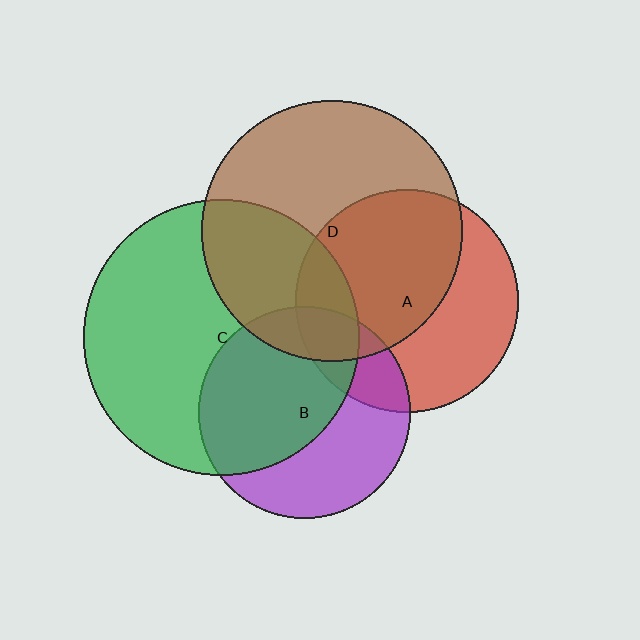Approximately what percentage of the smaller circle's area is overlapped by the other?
Approximately 55%.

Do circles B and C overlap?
Yes.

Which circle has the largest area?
Circle C (green).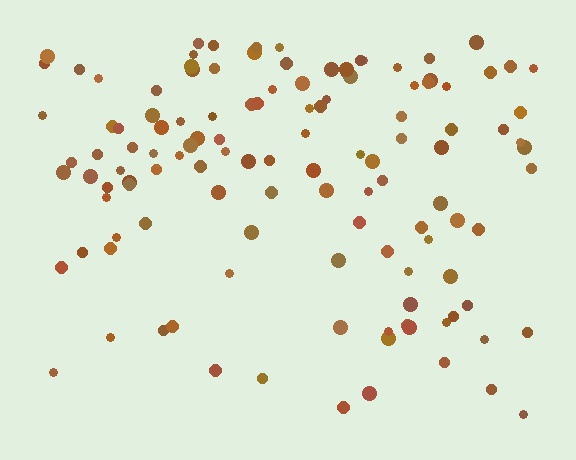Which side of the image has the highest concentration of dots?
The top.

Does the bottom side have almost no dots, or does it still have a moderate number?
Still a moderate number, just noticeably fewer than the top.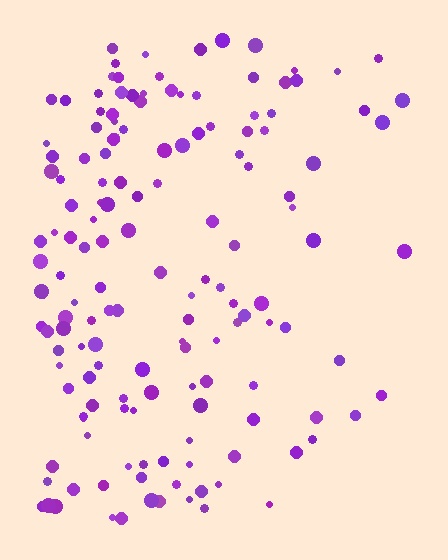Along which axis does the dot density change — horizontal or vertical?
Horizontal.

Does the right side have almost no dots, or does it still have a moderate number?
Still a moderate number, just noticeably fewer than the left.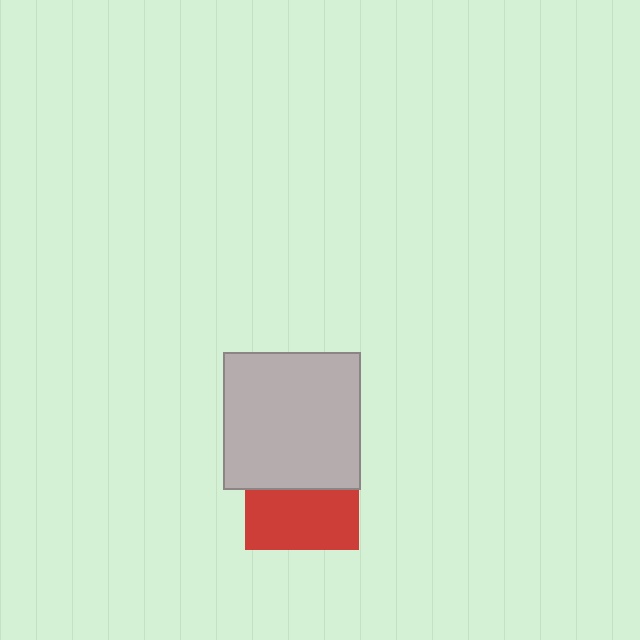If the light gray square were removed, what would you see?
You would see the complete red square.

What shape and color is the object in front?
The object in front is a light gray square.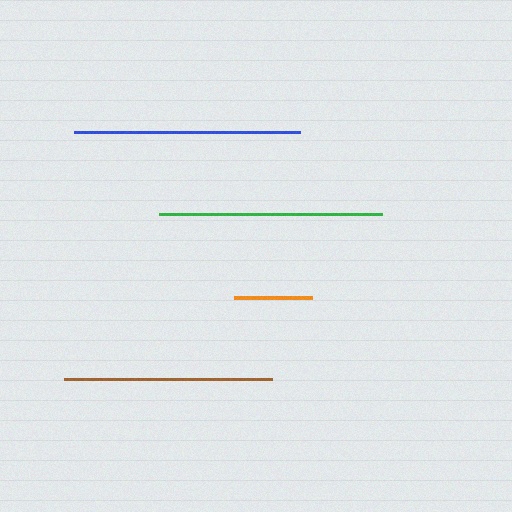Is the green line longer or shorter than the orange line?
The green line is longer than the orange line.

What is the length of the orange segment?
The orange segment is approximately 79 pixels long.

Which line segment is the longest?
The blue line is the longest at approximately 226 pixels.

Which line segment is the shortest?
The orange line is the shortest at approximately 79 pixels.